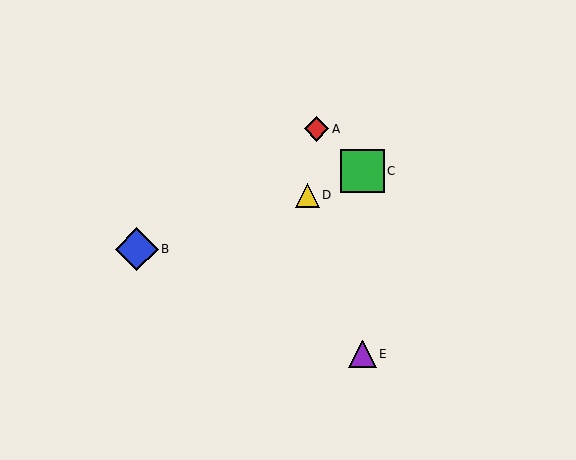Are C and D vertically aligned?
No, C is at x≈363 and D is at x≈307.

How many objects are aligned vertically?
2 objects (C, E) are aligned vertically.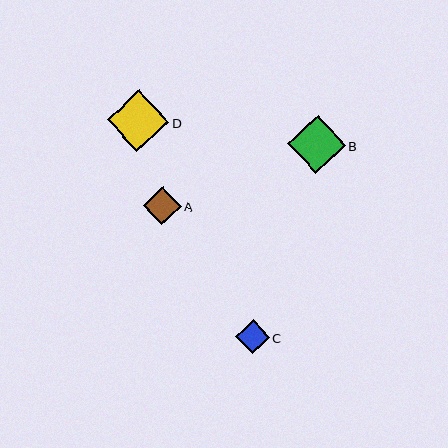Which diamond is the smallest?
Diamond C is the smallest with a size of approximately 34 pixels.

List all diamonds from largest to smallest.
From largest to smallest: D, B, A, C.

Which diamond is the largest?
Diamond D is the largest with a size of approximately 61 pixels.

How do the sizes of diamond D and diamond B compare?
Diamond D and diamond B are approximately the same size.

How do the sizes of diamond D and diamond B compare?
Diamond D and diamond B are approximately the same size.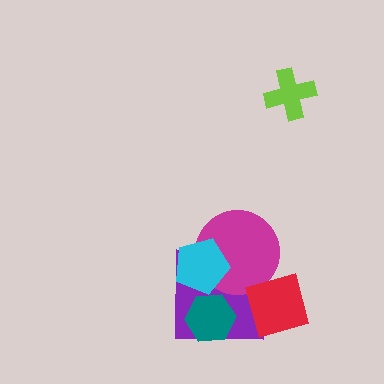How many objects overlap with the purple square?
4 objects overlap with the purple square.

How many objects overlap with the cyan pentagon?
2 objects overlap with the cyan pentagon.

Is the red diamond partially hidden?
No, no other shape covers it.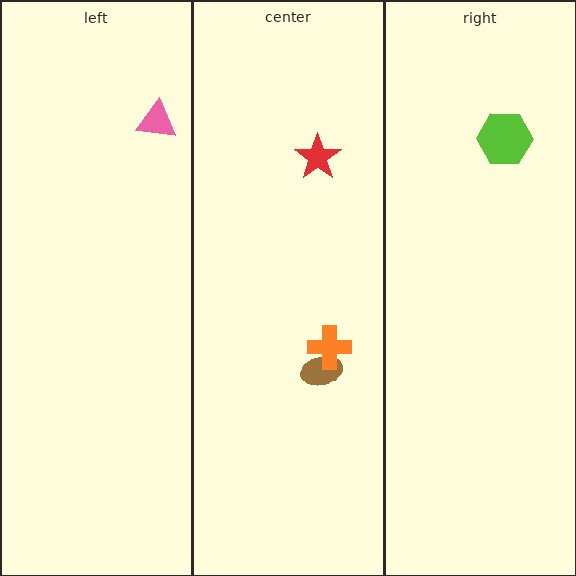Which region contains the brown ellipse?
The center region.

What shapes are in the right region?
The lime hexagon.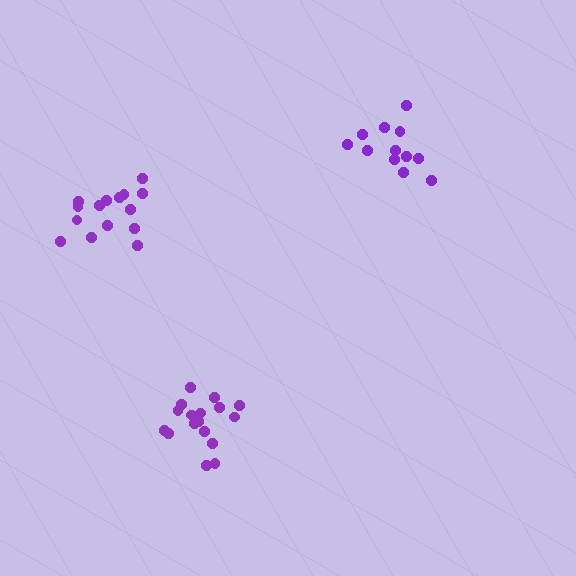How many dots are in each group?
Group 1: 17 dots, Group 2: 12 dots, Group 3: 15 dots (44 total).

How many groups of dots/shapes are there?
There are 3 groups.